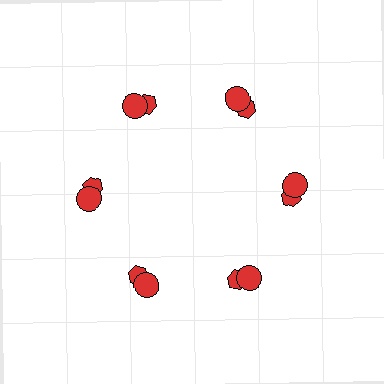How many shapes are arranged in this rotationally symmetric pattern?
There are 12 shapes, arranged in 6 groups of 2.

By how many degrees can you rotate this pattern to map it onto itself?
The pattern maps onto itself every 60 degrees of rotation.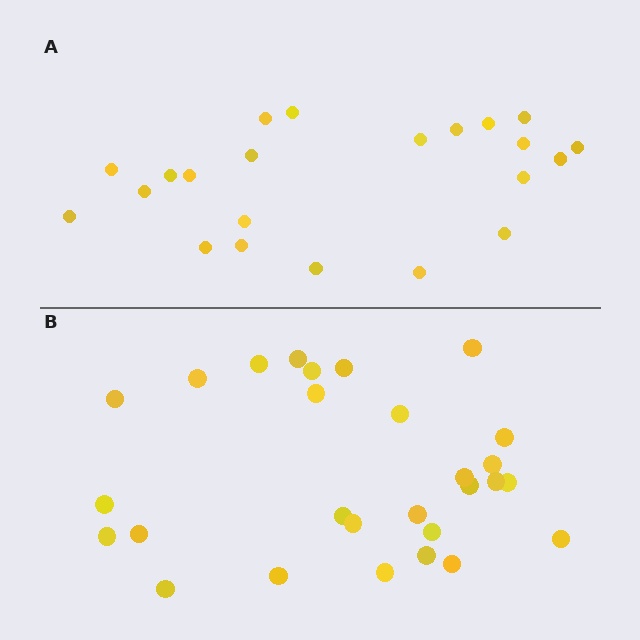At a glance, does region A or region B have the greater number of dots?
Region B (the bottom region) has more dots.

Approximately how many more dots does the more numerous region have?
Region B has about 6 more dots than region A.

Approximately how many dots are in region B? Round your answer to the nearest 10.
About 30 dots. (The exact count is 28, which rounds to 30.)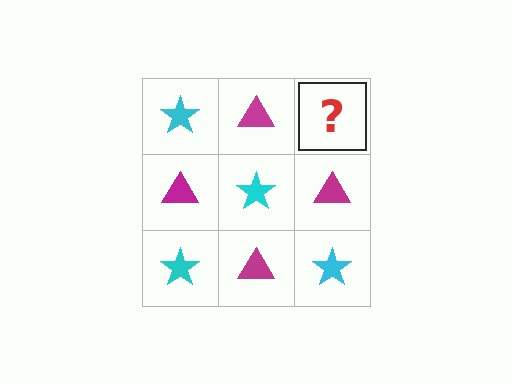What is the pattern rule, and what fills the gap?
The rule is that it alternates cyan star and magenta triangle in a checkerboard pattern. The gap should be filled with a cyan star.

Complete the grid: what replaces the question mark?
The question mark should be replaced with a cyan star.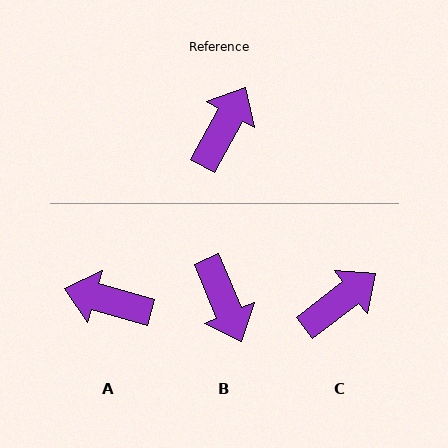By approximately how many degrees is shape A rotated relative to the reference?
Approximately 103 degrees counter-clockwise.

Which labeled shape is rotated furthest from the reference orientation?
B, about 128 degrees away.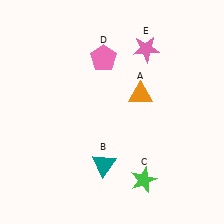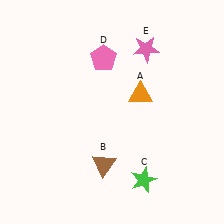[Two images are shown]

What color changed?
The triangle (B) changed from teal in Image 1 to brown in Image 2.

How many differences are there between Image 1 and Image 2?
There is 1 difference between the two images.